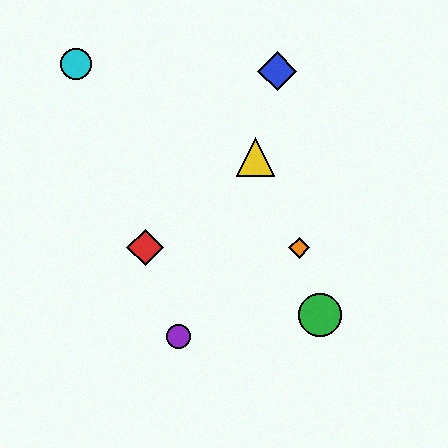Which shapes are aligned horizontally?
The red diamond, the orange diamond are aligned horizontally.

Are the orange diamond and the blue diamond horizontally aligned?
No, the orange diamond is at y≈248 and the blue diamond is at y≈71.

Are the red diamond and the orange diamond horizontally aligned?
Yes, both are at y≈248.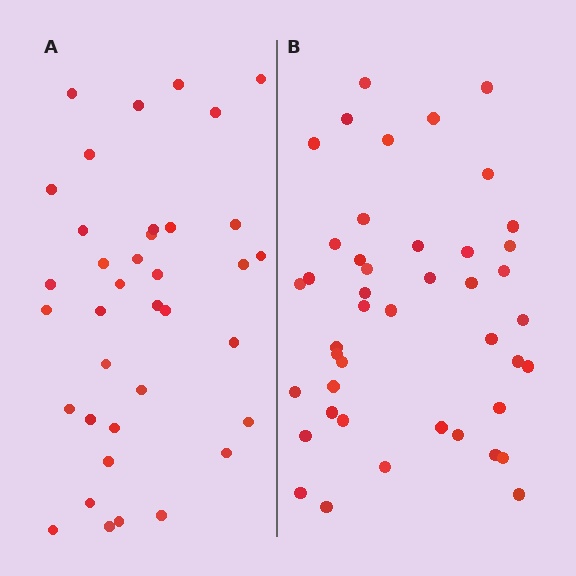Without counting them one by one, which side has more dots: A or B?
Region B (the right region) has more dots.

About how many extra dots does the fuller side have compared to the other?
Region B has roughly 8 or so more dots than region A.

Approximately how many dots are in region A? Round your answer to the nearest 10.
About 40 dots. (The exact count is 37, which rounds to 40.)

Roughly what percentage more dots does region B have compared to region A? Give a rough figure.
About 20% more.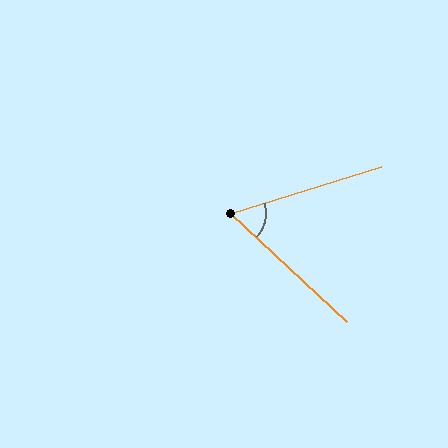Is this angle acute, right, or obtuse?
It is acute.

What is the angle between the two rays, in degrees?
Approximately 61 degrees.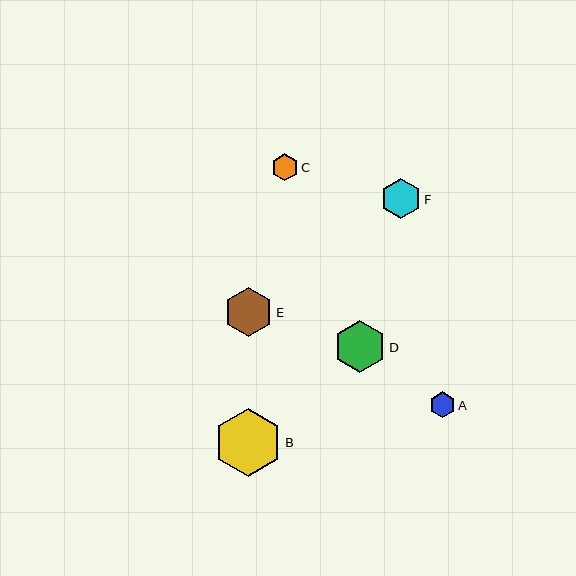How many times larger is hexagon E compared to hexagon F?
Hexagon E is approximately 1.2 times the size of hexagon F.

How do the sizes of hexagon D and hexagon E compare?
Hexagon D and hexagon E are approximately the same size.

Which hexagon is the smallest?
Hexagon A is the smallest with a size of approximately 26 pixels.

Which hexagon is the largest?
Hexagon B is the largest with a size of approximately 68 pixels.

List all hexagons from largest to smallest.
From largest to smallest: B, D, E, F, C, A.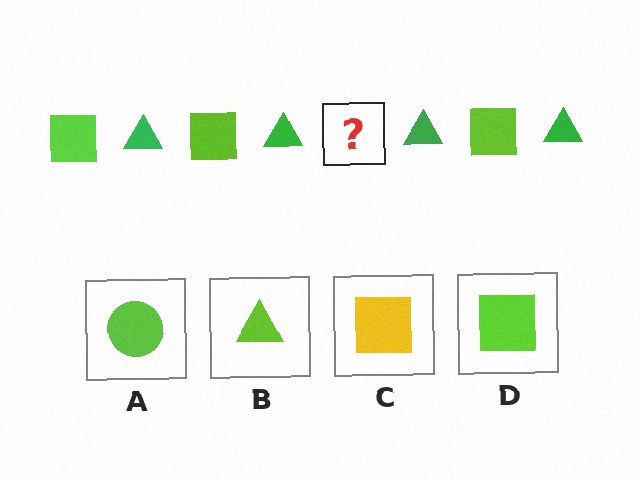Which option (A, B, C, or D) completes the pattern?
D.